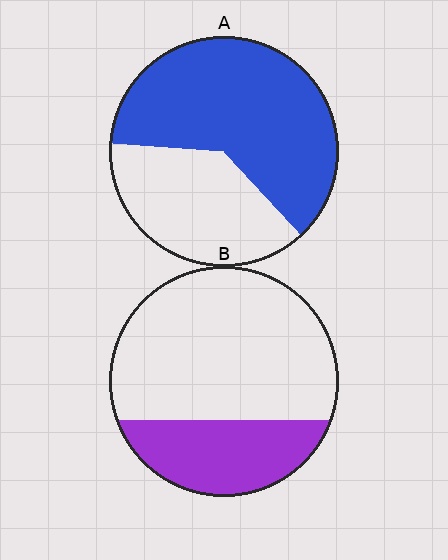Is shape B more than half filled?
No.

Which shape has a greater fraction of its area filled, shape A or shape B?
Shape A.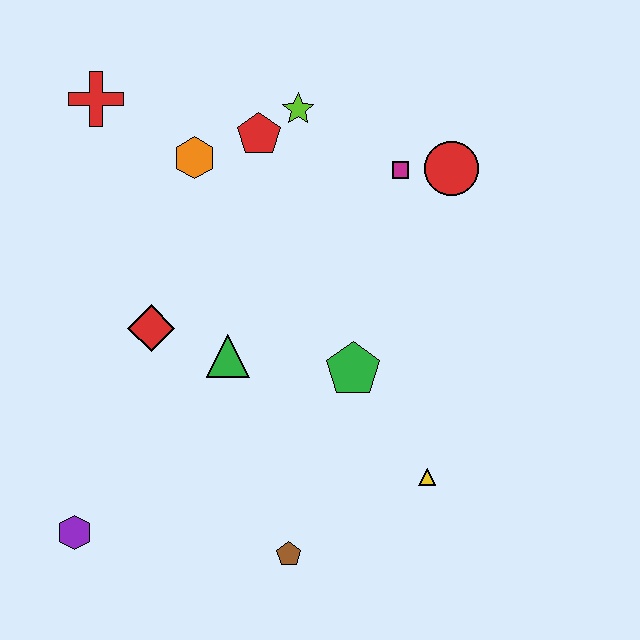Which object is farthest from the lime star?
The purple hexagon is farthest from the lime star.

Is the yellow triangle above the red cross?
No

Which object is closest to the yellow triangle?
The green pentagon is closest to the yellow triangle.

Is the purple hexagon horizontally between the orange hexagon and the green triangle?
No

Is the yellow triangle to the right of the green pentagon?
Yes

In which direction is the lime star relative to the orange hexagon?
The lime star is to the right of the orange hexagon.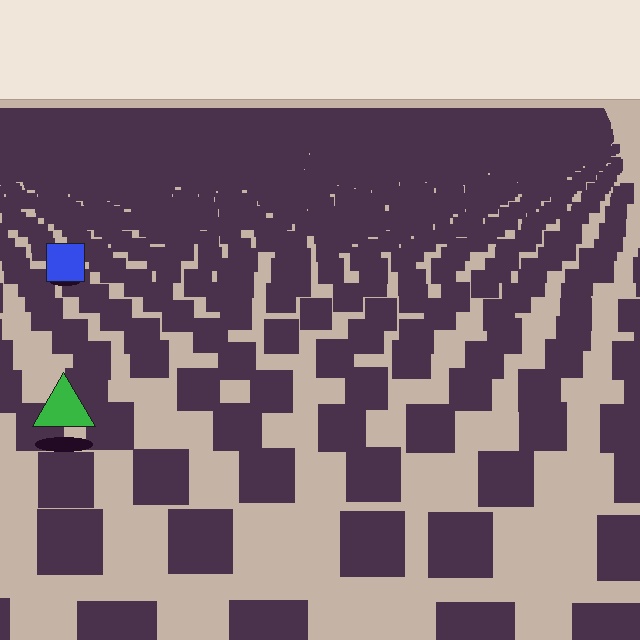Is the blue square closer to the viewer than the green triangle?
No. The green triangle is closer — you can tell from the texture gradient: the ground texture is coarser near it.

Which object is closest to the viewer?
The green triangle is closest. The texture marks near it are larger and more spread out.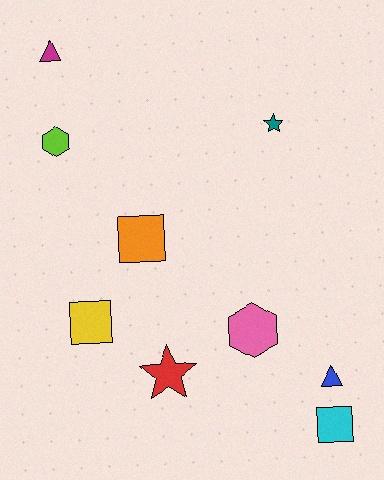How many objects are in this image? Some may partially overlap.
There are 9 objects.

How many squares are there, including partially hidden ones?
There are 3 squares.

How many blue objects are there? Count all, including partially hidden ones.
There is 1 blue object.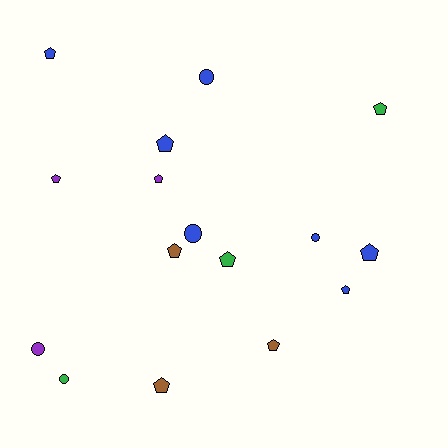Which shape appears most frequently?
Pentagon, with 11 objects.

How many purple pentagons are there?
There are 2 purple pentagons.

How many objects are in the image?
There are 16 objects.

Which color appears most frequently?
Blue, with 7 objects.